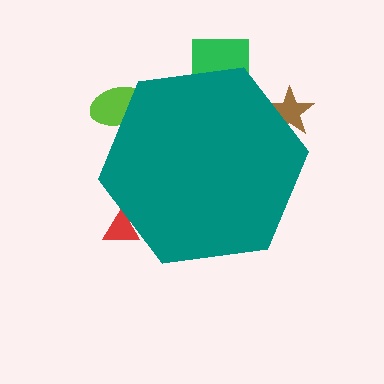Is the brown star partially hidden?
Yes, the brown star is partially hidden behind the teal hexagon.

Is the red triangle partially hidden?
Yes, the red triangle is partially hidden behind the teal hexagon.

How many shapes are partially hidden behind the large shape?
4 shapes are partially hidden.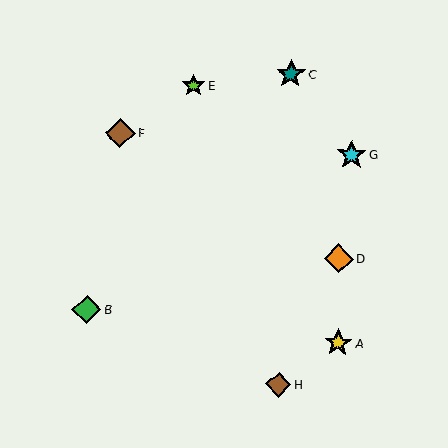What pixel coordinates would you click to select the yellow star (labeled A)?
Click at (338, 343) to select the yellow star A.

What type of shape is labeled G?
Shape G is a cyan star.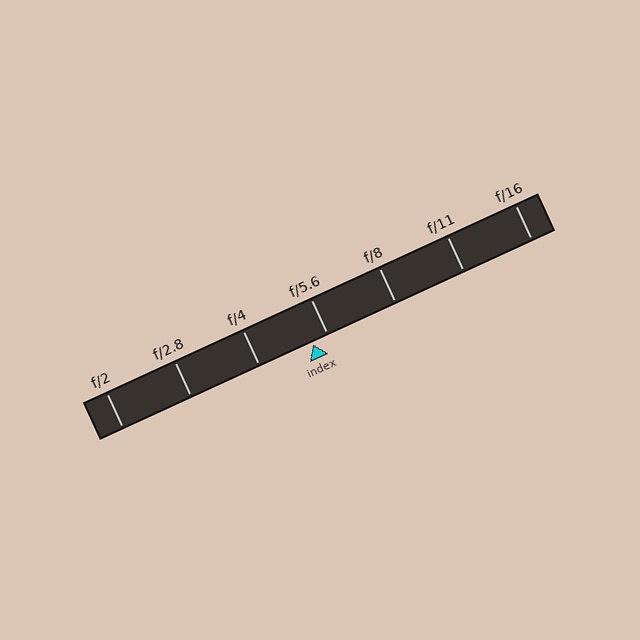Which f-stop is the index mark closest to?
The index mark is closest to f/5.6.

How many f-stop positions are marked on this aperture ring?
There are 7 f-stop positions marked.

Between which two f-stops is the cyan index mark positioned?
The index mark is between f/4 and f/5.6.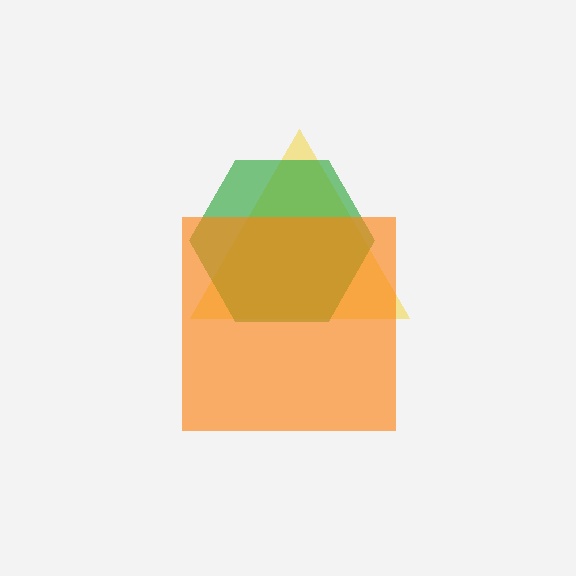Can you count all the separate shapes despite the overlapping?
Yes, there are 3 separate shapes.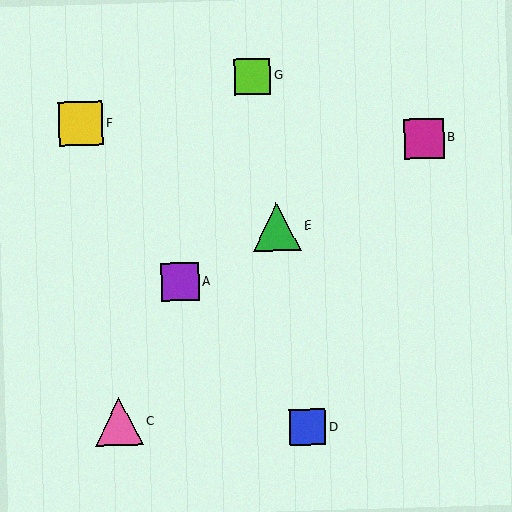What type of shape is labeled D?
Shape D is a blue square.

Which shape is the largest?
The green triangle (labeled E) is the largest.